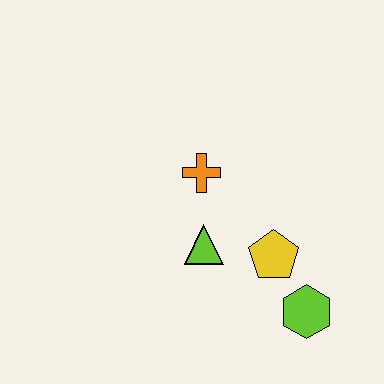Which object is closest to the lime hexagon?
The yellow pentagon is closest to the lime hexagon.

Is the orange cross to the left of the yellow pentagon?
Yes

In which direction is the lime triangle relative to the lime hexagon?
The lime triangle is to the left of the lime hexagon.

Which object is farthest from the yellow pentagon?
The orange cross is farthest from the yellow pentagon.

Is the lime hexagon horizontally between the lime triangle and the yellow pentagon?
No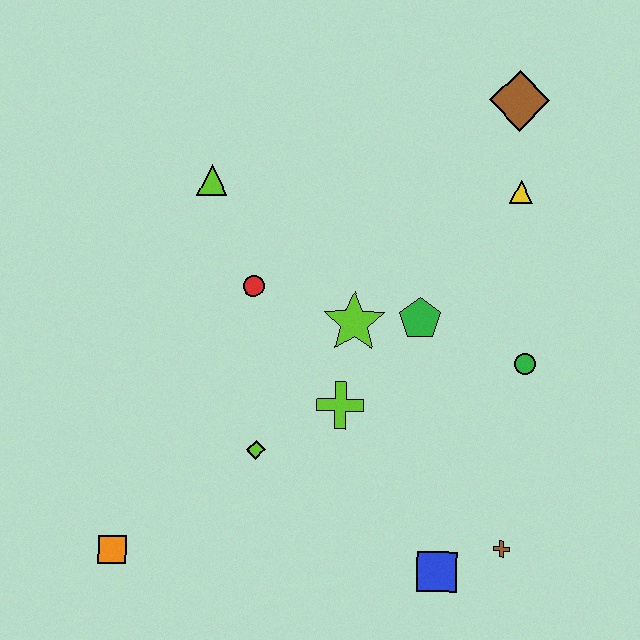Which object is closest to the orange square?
The lime diamond is closest to the orange square.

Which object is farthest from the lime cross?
The brown diamond is farthest from the lime cross.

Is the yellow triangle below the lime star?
No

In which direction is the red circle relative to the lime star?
The red circle is to the left of the lime star.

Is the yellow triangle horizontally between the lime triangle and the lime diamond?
No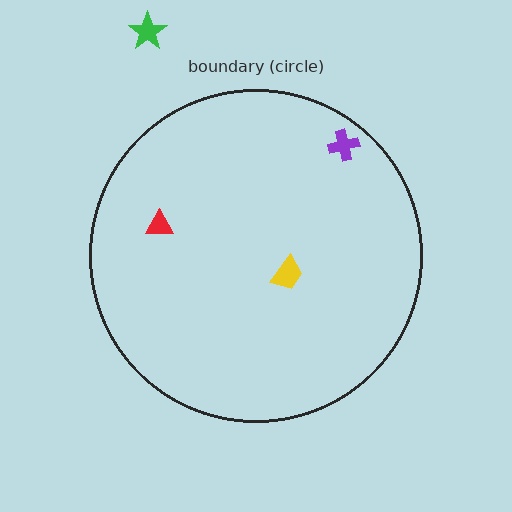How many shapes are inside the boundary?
3 inside, 1 outside.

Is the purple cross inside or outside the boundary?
Inside.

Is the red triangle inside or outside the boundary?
Inside.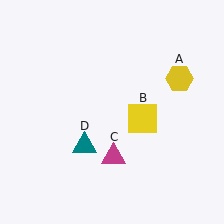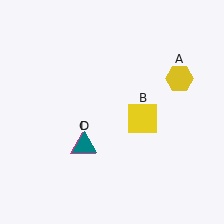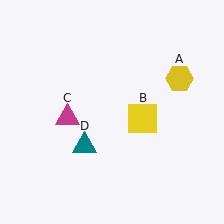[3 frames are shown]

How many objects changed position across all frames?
1 object changed position: magenta triangle (object C).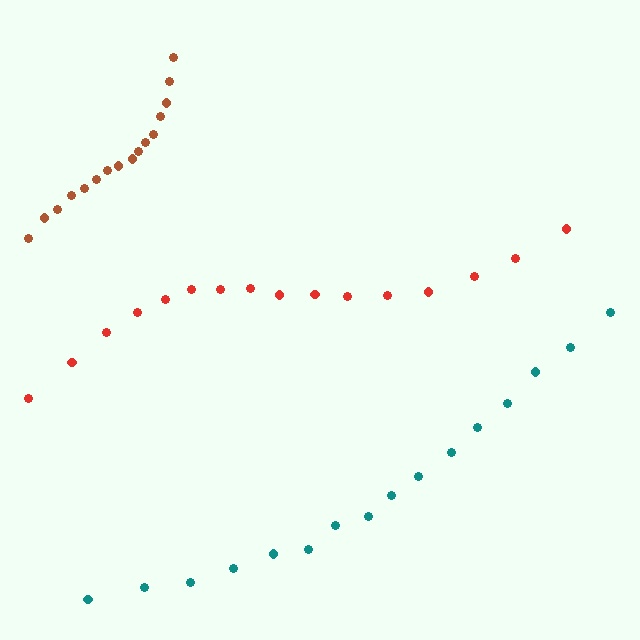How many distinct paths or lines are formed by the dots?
There are 3 distinct paths.